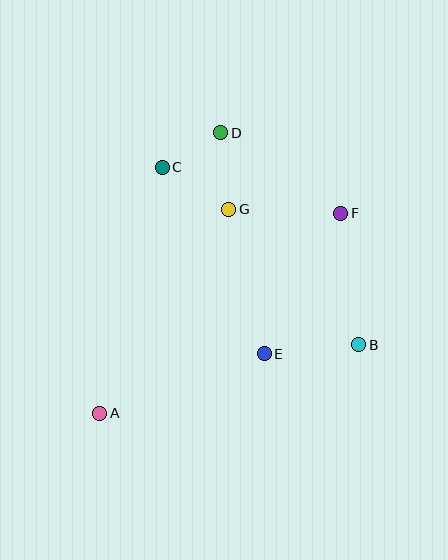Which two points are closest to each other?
Points C and D are closest to each other.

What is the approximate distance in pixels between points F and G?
The distance between F and G is approximately 112 pixels.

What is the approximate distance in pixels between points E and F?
The distance between E and F is approximately 160 pixels.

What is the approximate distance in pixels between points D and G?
The distance between D and G is approximately 77 pixels.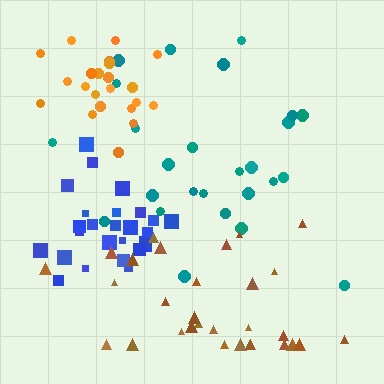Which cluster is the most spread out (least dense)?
Teal.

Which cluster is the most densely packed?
Blue.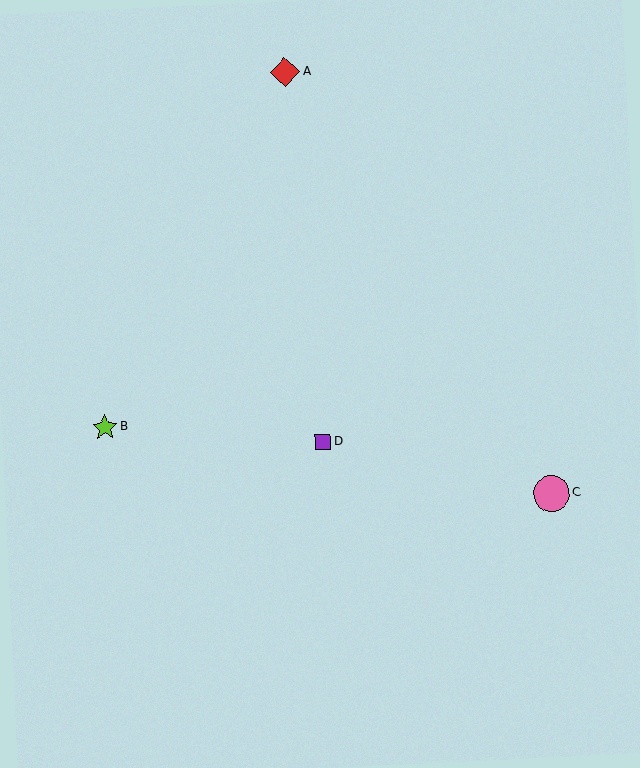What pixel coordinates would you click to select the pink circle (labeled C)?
Click at (551, 493) to select the pink circle C.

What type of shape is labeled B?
Shape B is a lime star.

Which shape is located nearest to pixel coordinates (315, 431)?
The purple square (labeled D) at (323, 442) is nearest to that location.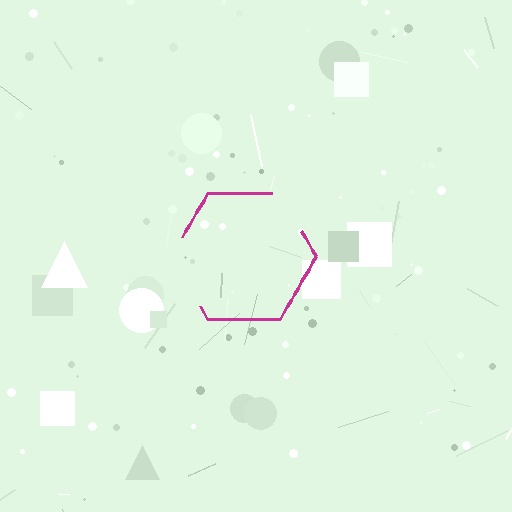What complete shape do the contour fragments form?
The contour fragments form a hexagon.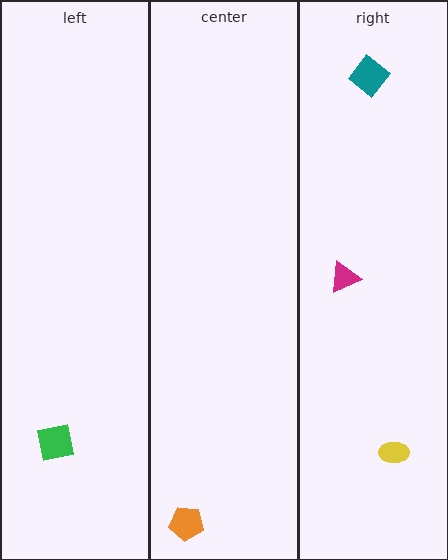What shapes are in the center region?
The orange pentagon.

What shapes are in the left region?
The green square.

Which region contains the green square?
The left region.